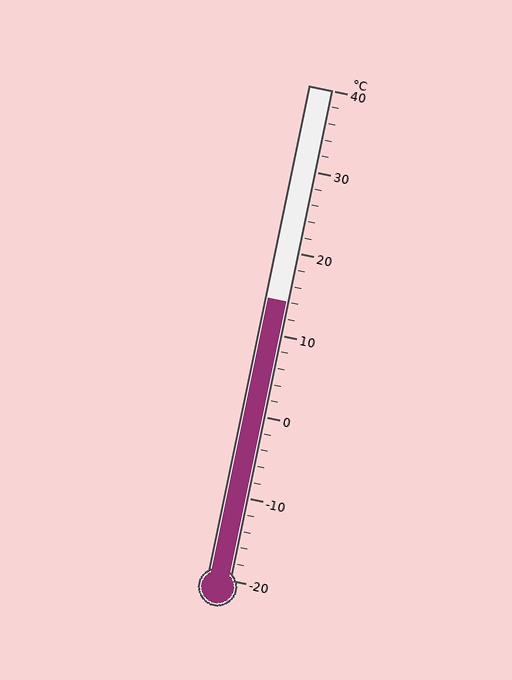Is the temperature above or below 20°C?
The temperature is below 20°C.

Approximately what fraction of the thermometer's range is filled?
The thermometer is filled to approximately 55% of its range.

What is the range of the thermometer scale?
The thermometer scale ranges from -20°C to 40°C.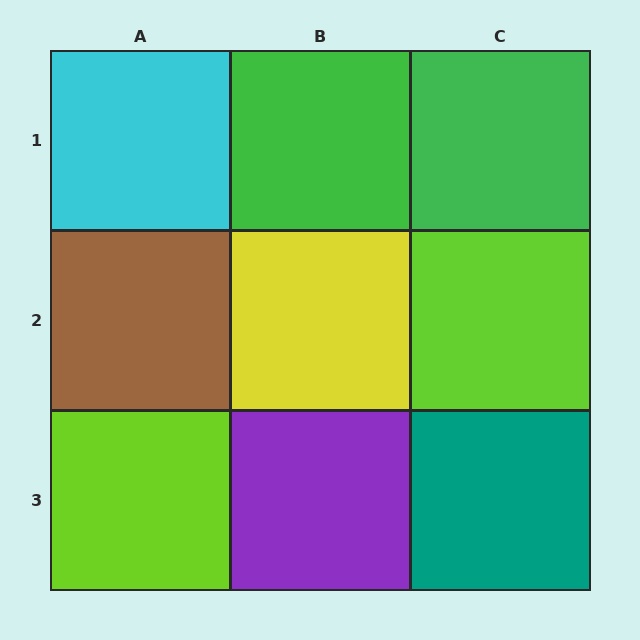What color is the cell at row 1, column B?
Green.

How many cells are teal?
1 cell is teal.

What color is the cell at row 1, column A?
Cyan.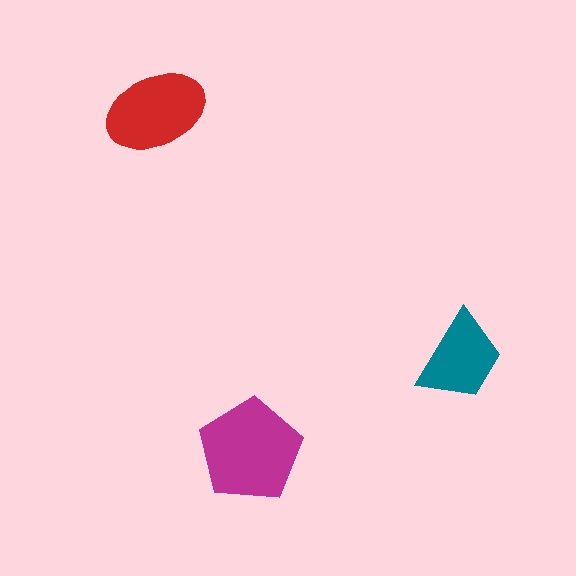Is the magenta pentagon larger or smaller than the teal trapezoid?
Larger.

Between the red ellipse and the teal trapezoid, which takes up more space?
The red ellipse.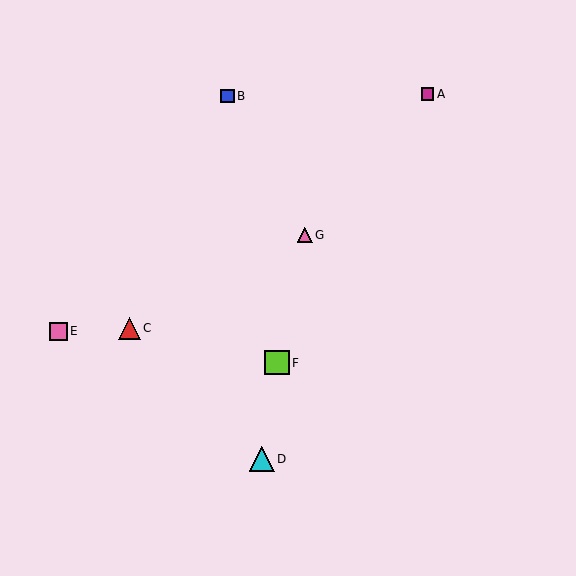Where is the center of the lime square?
The center of the lime square is at (277, 363).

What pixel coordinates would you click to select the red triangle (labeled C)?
Click at (129, 328) to select the red triangle C.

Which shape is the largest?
The cyan triangle (labeled D) is the largest.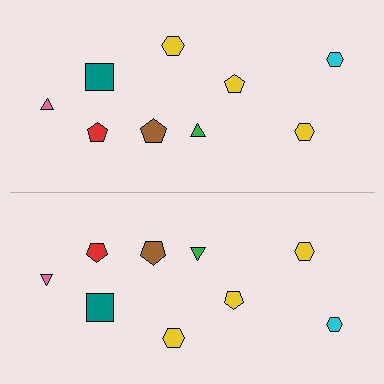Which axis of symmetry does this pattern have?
The pattern has a horizontal axis of symmetry running through the center of the image.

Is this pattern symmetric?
Yes, this pattern has bilateral (reflection) symmetry.